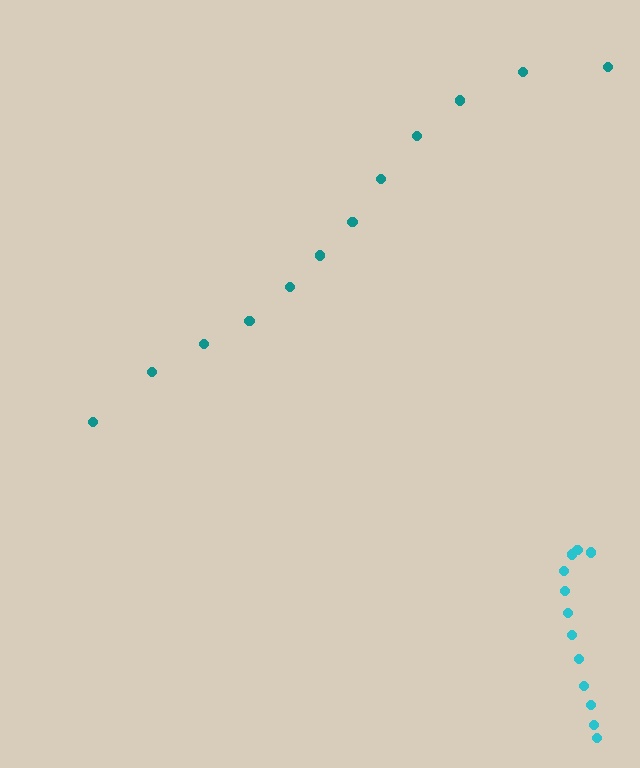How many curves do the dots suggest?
There are 2 distinct paths.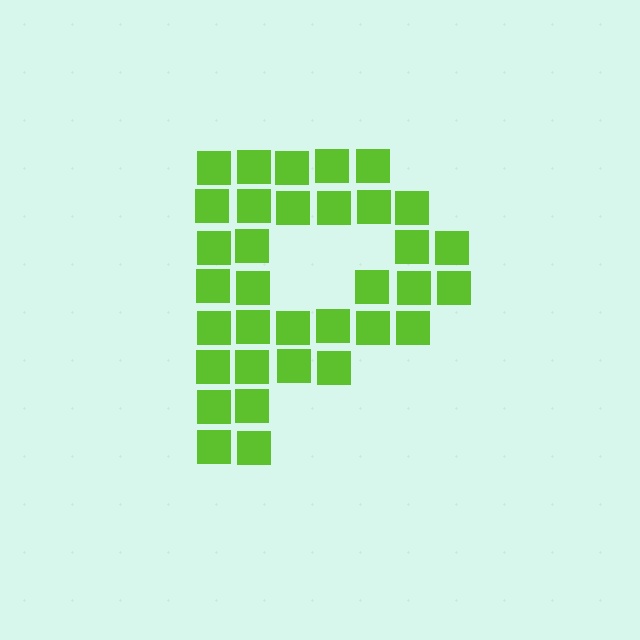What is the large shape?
The large shape is the letter P.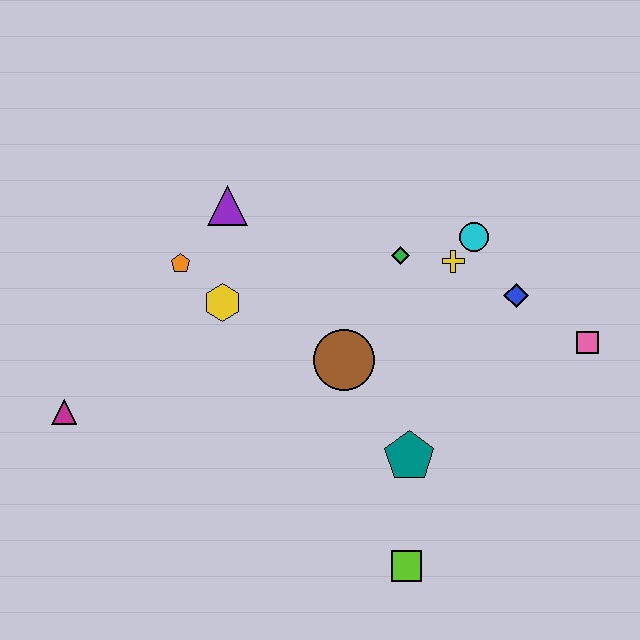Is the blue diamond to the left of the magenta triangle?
No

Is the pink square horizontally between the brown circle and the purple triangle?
No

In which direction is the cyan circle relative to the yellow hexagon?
The cyan circle is to the right of the yellow hexagon.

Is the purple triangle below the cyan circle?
No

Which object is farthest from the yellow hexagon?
The pink square is farthest from the yellow hexagon.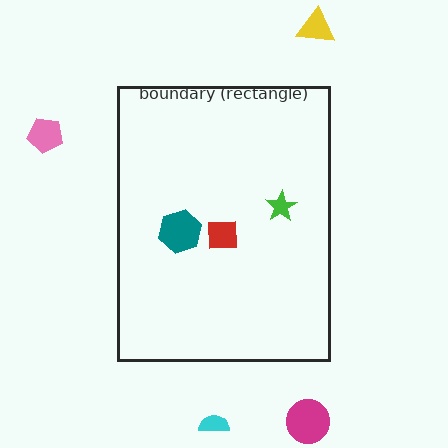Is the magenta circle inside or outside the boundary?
Outside.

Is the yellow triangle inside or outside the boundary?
Outside.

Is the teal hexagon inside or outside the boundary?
Inside.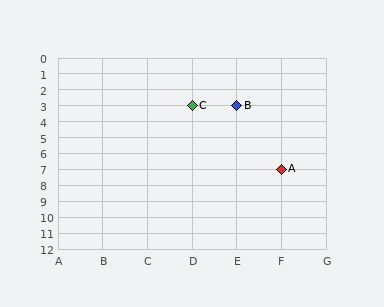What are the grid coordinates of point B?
Point B is at grid coordinates (E, 3).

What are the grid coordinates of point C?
Point C is at grid coordinates (D, 3).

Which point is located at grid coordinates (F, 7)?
Point A is at (F, 7).